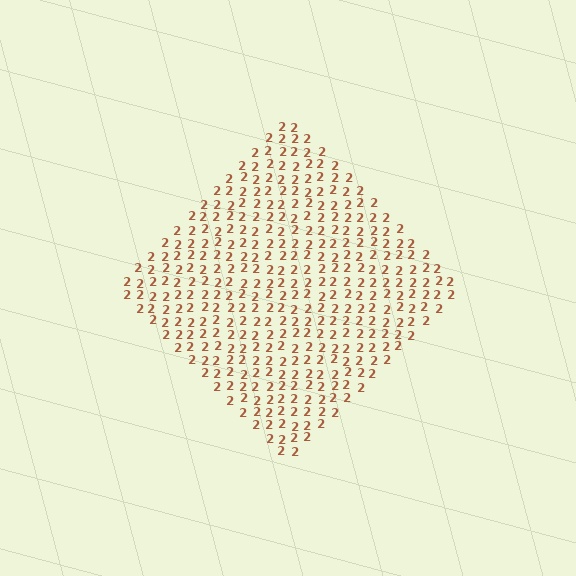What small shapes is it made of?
It is made of small digit 2's.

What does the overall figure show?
The overall figure shows a diamond.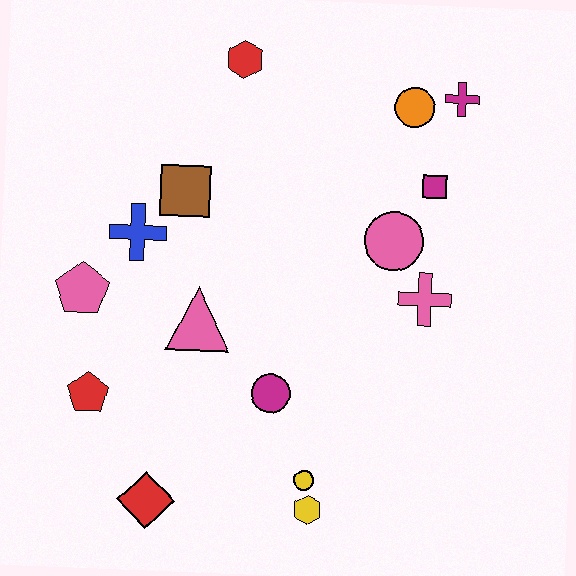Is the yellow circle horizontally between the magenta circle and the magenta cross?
Yes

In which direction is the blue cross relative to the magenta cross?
The blue cross is to the left of the magenta cross.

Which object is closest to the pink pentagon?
The blue cross is closest to the pink pentagon.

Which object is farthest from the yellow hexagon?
The red hexagon is farthest from the yellow hexagon.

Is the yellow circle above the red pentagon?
No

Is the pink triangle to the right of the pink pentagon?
Yes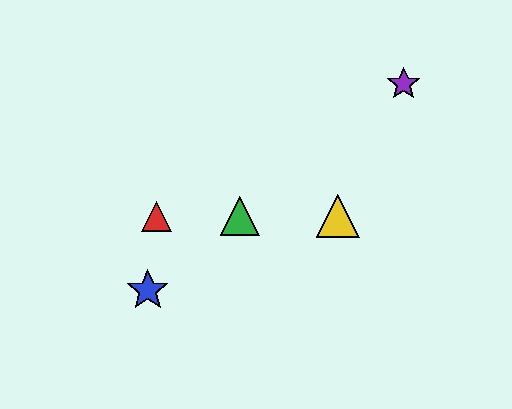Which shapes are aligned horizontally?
The red triangle, the green triangle, the yellow triangle are aligned horizontally.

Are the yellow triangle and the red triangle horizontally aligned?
Yes, both are at y≈216.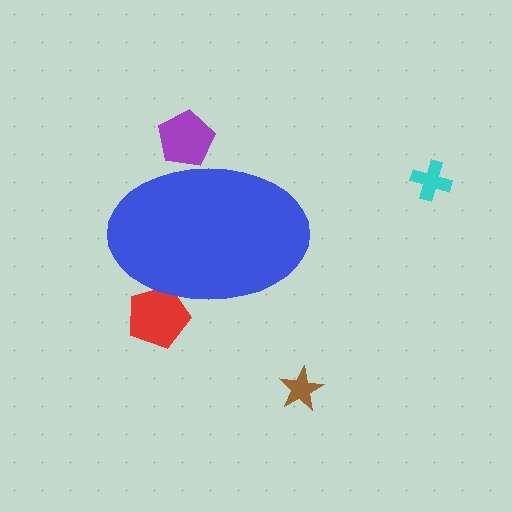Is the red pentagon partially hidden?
Yes, the red pentagon is partially hidden behind the blue ellipse.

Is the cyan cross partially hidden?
No, the cyan cross is fully visible.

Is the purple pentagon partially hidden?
Yes, the purple pentagon is partially hidden behind the blue ellipse.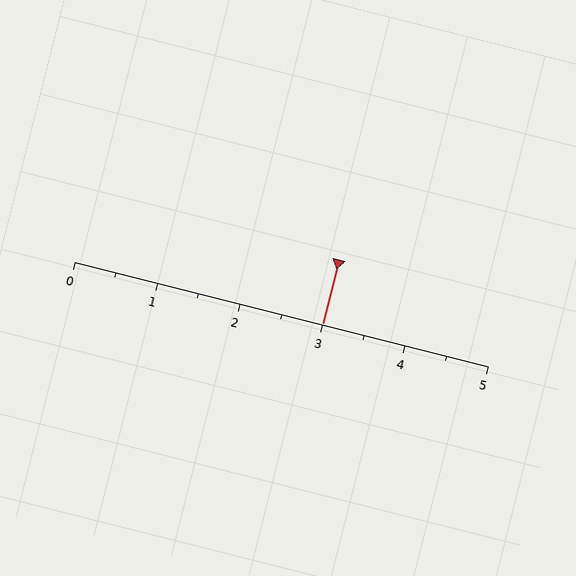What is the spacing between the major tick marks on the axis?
The major ticks are spaced 1 apart.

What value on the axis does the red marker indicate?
The marker indicates approximately 3.